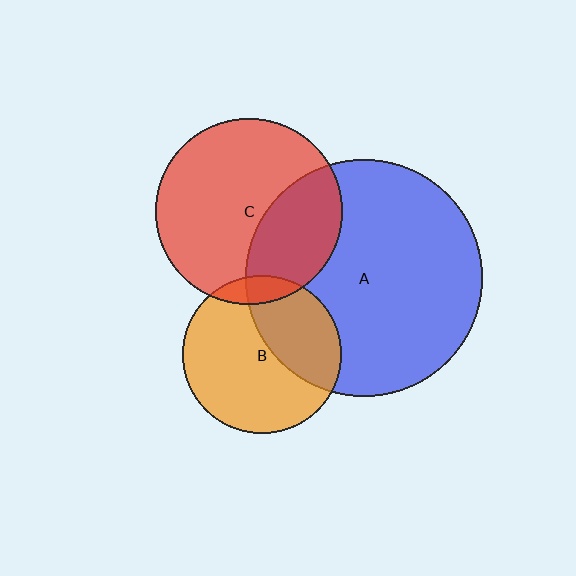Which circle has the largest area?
Circle A (blue).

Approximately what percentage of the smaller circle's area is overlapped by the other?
Approximately 35%.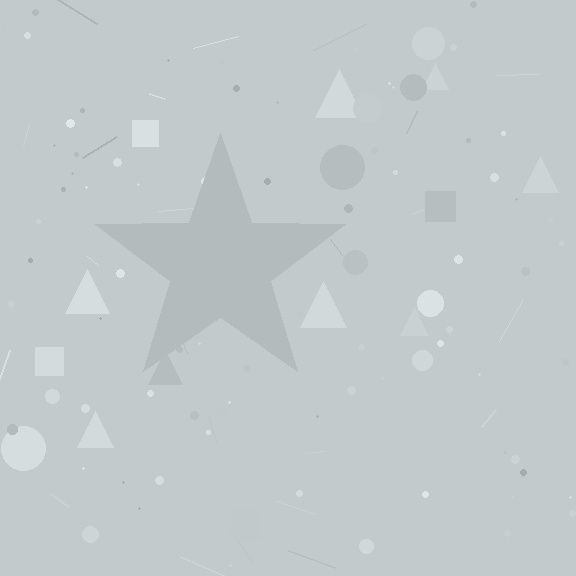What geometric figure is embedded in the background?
A star is embedded in the background.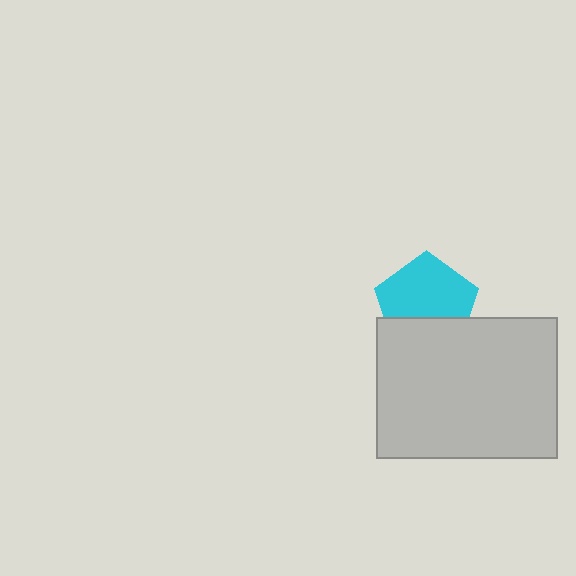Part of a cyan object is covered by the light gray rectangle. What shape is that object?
It is a pentagon.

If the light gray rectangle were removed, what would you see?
You would see the complete cyan pentagon.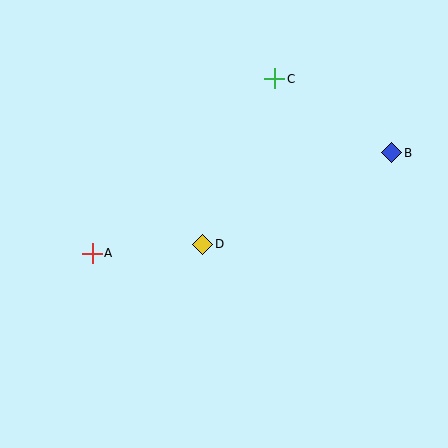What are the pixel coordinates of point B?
Point B is at (392, 153).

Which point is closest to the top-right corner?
Point B is closest to the top-right corner.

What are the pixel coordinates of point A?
Point A is at (92, 253).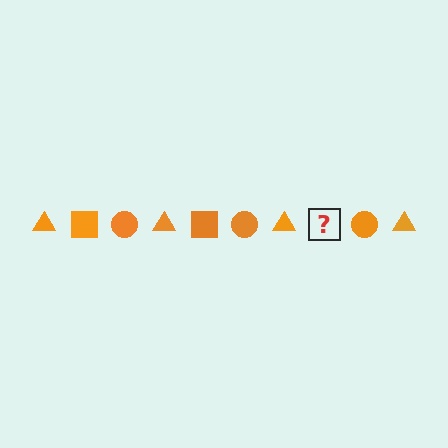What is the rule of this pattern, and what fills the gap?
The rule is that the pattern cycles through triangle, square, circle shapes in orange. The gap should be filled with an orange square.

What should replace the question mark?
The question mark should be replaced with an orange square.